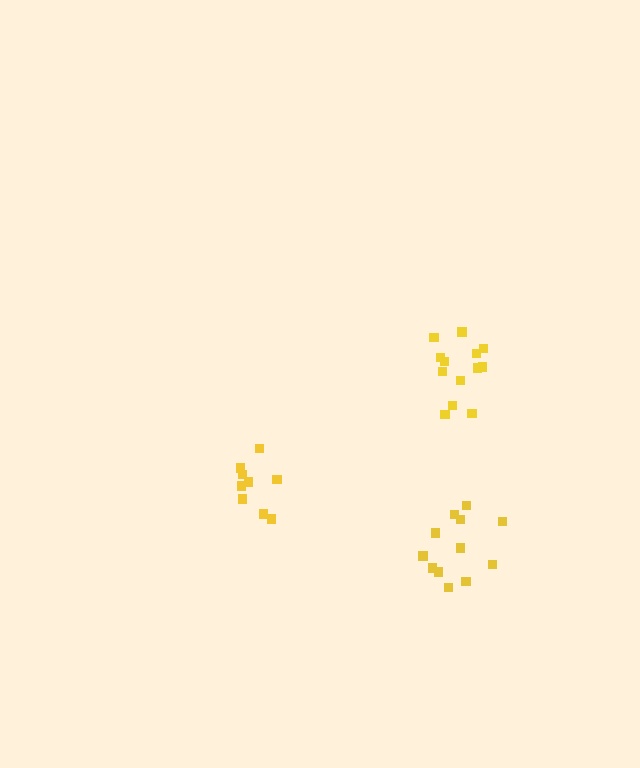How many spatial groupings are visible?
There are 3 spatial groupings.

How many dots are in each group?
Group 1: 12 dots, Group 2: 13 dots, Group 3: 9 dots (34 total).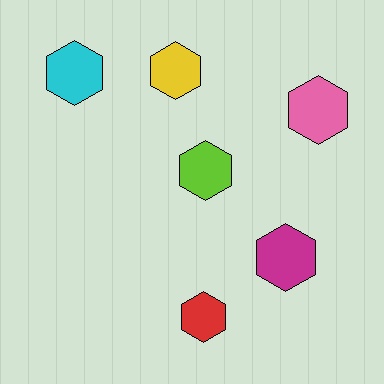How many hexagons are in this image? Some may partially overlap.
There are 6 hexagons.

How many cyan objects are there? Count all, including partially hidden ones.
There is 1 cyan object.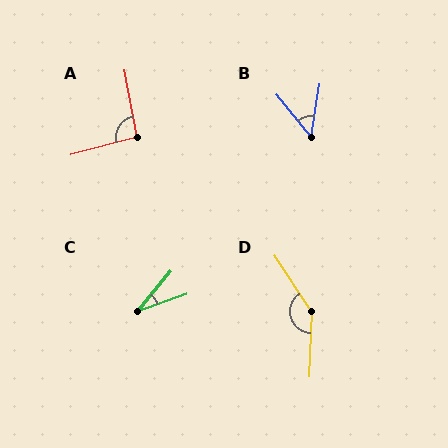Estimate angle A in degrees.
Approximately 95 degrees.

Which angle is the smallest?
C, at approximately 31 degrees.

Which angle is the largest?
D, at approximately 145 degrees.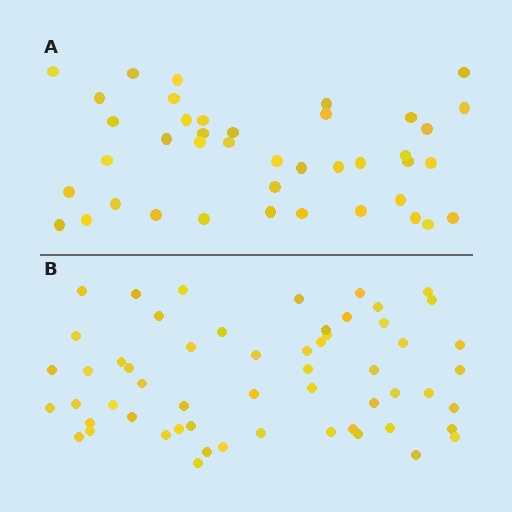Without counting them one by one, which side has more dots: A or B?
Region B (the bottom region) has more dots.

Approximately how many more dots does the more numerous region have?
Region B has approximately 15 more dots than region A.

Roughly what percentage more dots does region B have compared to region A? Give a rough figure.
About 40% more.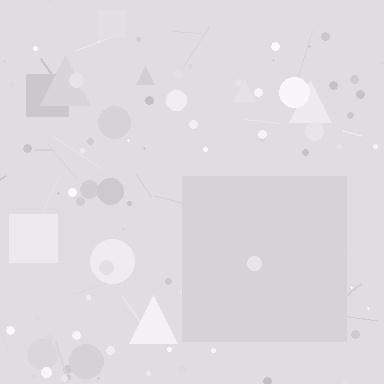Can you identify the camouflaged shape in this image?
The camouflaged shape is a square.